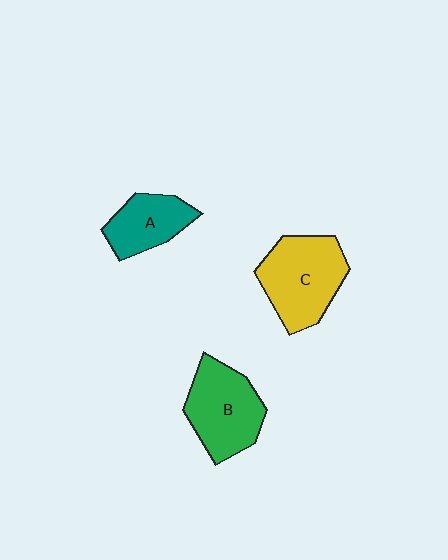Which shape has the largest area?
Shape C (yellow).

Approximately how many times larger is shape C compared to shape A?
Approximately 1.6 times.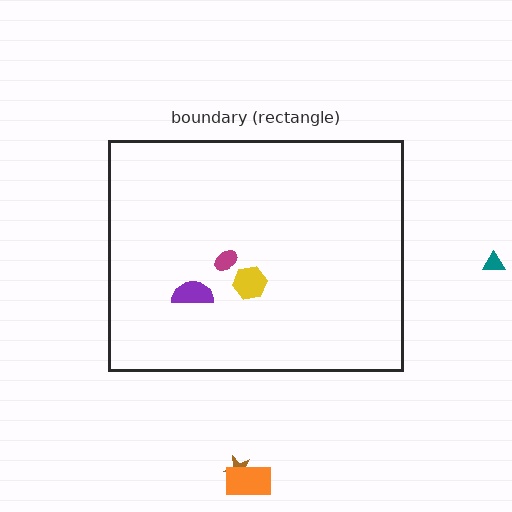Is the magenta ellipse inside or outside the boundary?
Inside.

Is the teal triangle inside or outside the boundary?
Outside.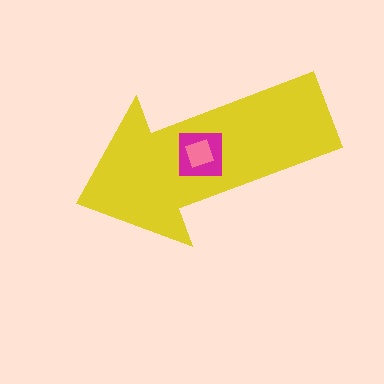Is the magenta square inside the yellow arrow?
Yes.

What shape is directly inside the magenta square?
The pink diamond.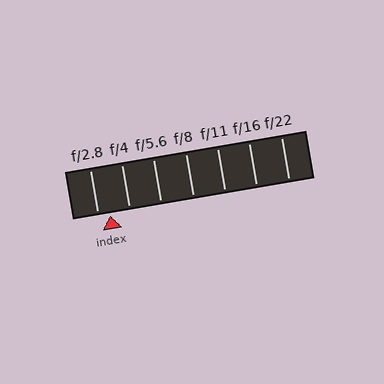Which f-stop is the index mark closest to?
The index mark is closest to f/2.8.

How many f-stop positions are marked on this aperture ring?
There are 7 f-stop positions marked.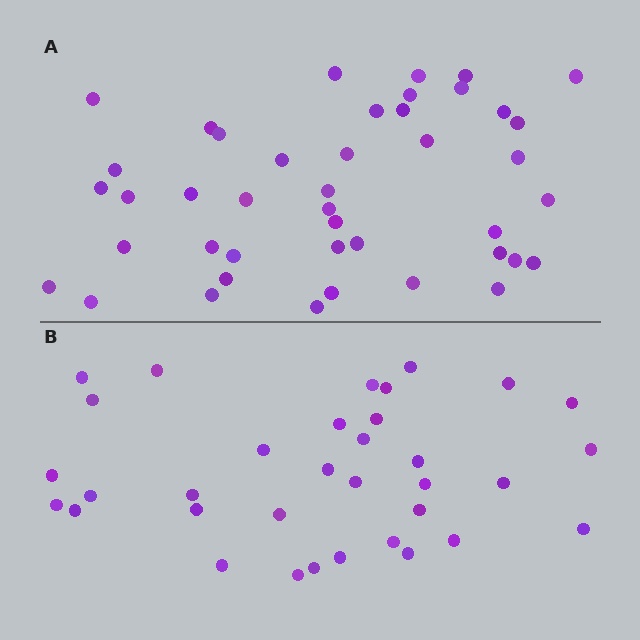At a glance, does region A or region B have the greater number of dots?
Region A (the top region) has more dots.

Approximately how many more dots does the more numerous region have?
Region A has roughly 8 or so more dots than region B.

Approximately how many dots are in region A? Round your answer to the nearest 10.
About 40 dots. (The exact count is 43, which rounds to 40.)